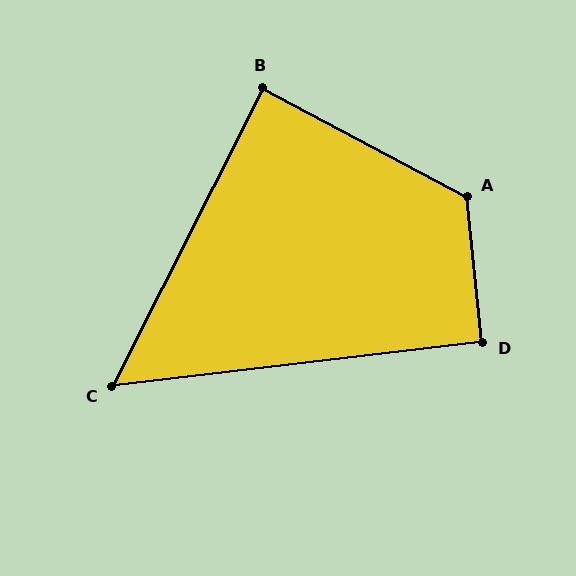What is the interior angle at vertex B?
Approximately 89 degrees (approximately right).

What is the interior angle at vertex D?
Approximately 91 degrees (approximately right).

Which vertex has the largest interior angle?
A, at approximately 124 degrees.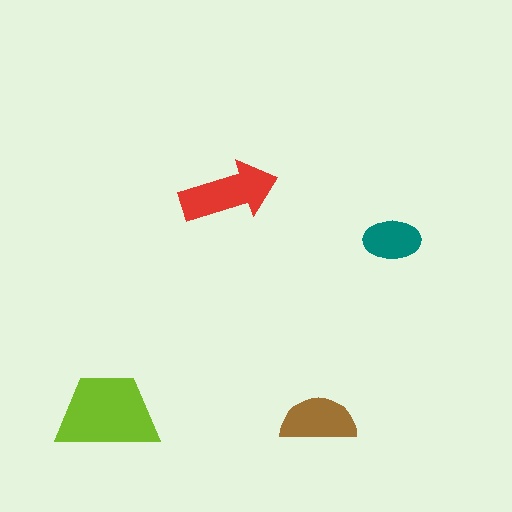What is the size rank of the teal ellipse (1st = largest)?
4th.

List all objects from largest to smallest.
The lime trapezoid, the red arrow, the brown semicircle, the teal ellipse.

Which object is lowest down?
The brown semicircle is bottommost.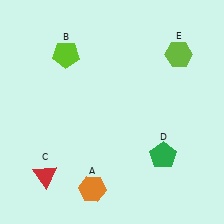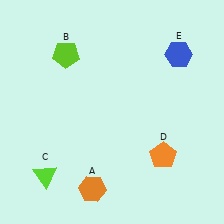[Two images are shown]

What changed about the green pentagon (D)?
In Image 1, D is green. In Image 2, it changed to orange.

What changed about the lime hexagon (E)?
In Image 1, E is lime. In Image 2, it changed to blue.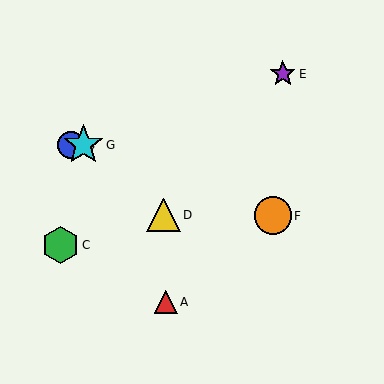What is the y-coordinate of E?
Object E is at y≈74.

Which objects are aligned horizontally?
Objects B, G are aligned horizontally.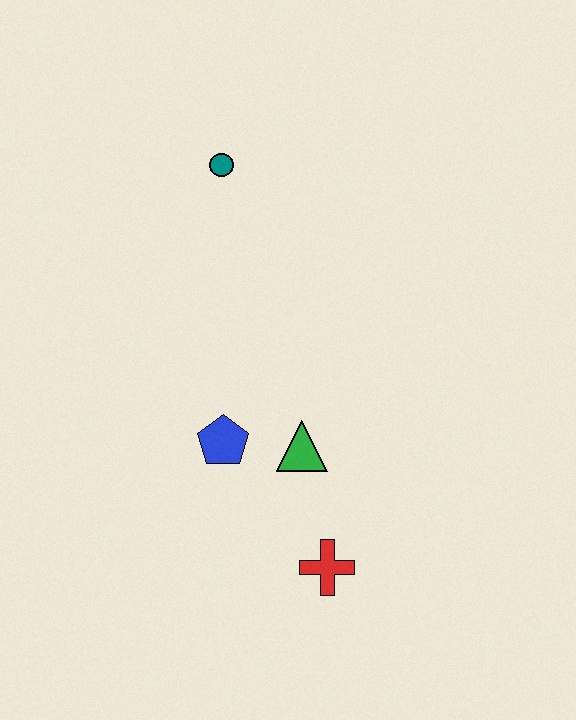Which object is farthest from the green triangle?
The teal circle is farthest from the green triangle.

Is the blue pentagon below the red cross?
No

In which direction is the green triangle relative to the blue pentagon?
The green triangle is to the right of the blue pentagon.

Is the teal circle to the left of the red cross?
Yes